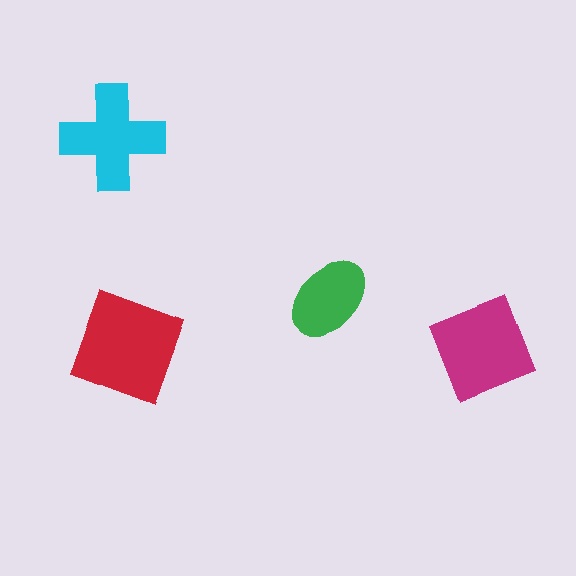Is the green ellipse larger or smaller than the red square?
Smaller.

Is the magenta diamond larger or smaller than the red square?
Smaller.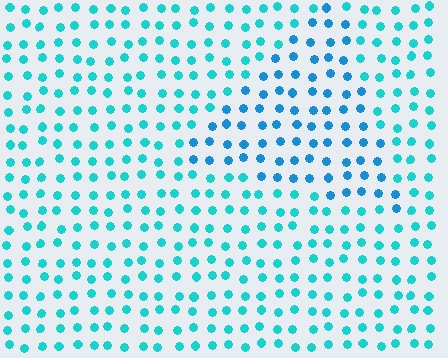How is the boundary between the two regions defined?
The boundary is defined purely by a slight shift in hue (about 24 degrees). Spacing, size, and orientation are identical on both sides.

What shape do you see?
I see a triangle.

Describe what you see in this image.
The image is filled with small cyan elements in a uniform arrangement. A triangle-shaped region is visible where the elements are tinted to a slightly different hue, forming a subtle color boundary.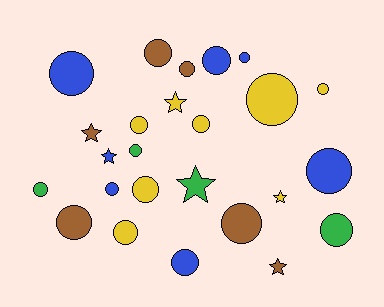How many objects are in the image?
There are 25 objects.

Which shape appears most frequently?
Circle, with 19 objects.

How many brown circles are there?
There are 4 brown circles.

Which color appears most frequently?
Yellow, with 8 objects.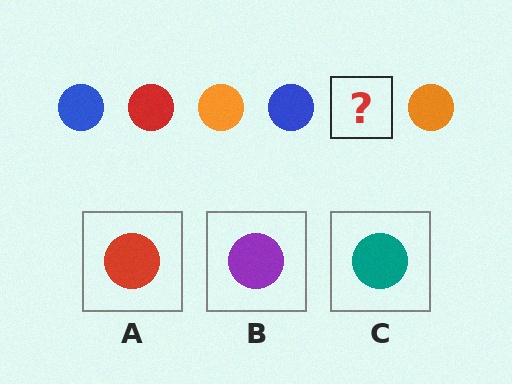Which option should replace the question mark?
Option A.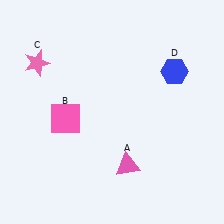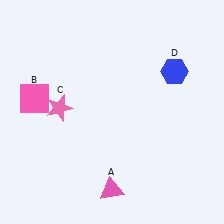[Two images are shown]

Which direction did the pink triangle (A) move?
The pink triangle (A) moved down.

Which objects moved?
The objects that moved are: the pink triangle (A), the pink square (B), the pink star (C).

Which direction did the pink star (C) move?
The pink star (C) moved down.